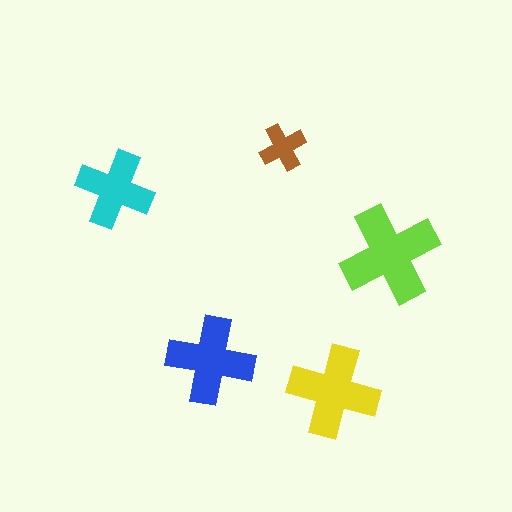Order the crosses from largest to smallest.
the lime one, the yellow one, the blue one, the cyan one, the brown one.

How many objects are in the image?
There are 5 objects in the image.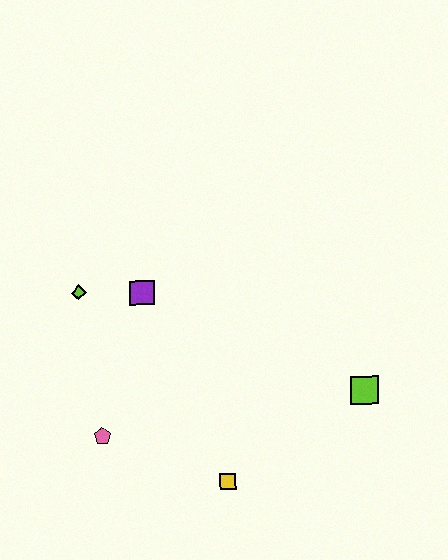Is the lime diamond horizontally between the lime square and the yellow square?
No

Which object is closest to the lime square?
The yellow square is closest to the lime square.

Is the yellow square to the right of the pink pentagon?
Yes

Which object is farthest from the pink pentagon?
The lime square is farthest from the pink pentagon.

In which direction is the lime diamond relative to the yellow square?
The lime diamond is above the yellow square.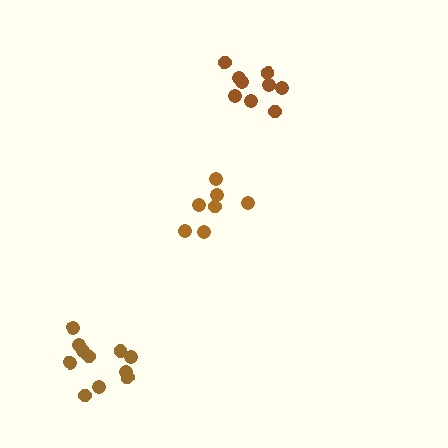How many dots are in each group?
Group 1: 7 dots, Group 2: 9 dots, Group 3: 11 dots (27 total).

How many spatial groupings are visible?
There are 3 spatial groupings.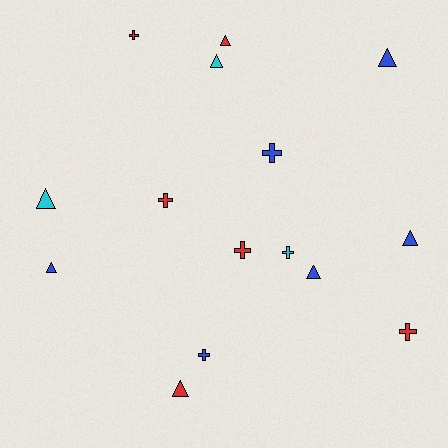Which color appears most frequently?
Red, with 6 objects.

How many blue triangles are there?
There are 4 blue triangles.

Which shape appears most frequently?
Triangle, with 8 objects.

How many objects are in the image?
There are 15 objects.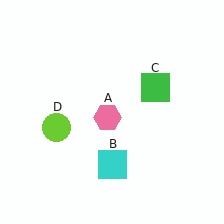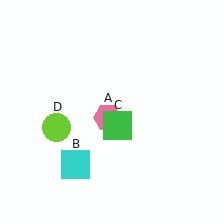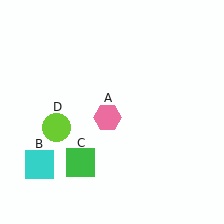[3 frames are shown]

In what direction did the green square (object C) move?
The green square (object C) moved down and to the left.